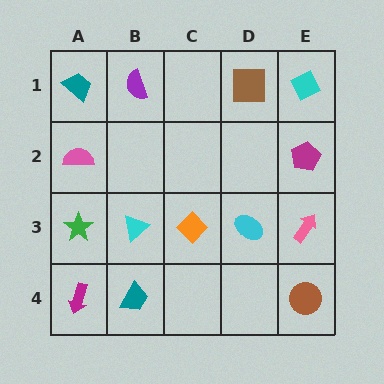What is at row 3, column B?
A cyan triangle.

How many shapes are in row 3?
5 shapes.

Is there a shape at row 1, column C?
No, that cell is empty.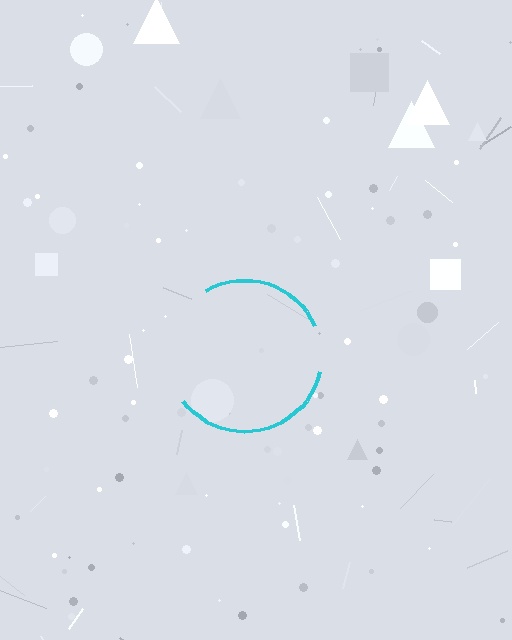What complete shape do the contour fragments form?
The contour fragments form a circle.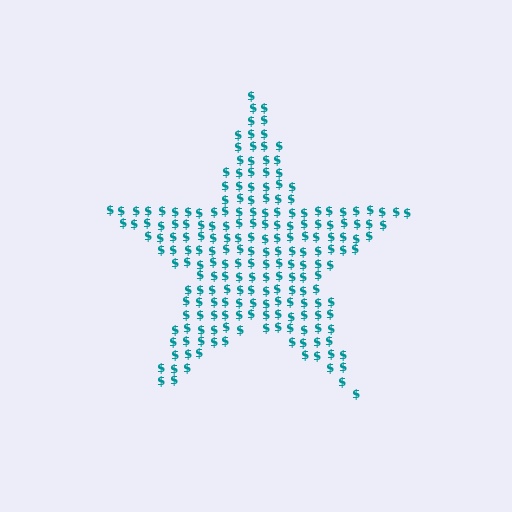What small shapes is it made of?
It is made of small dollar signs.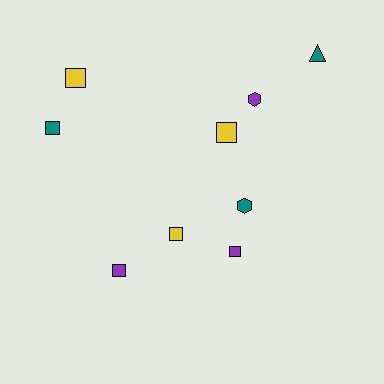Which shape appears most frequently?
Square, with 6 objects.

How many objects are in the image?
There are 9 objects.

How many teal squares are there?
There is 1 teal square.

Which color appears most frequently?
Purple, with 3 objects.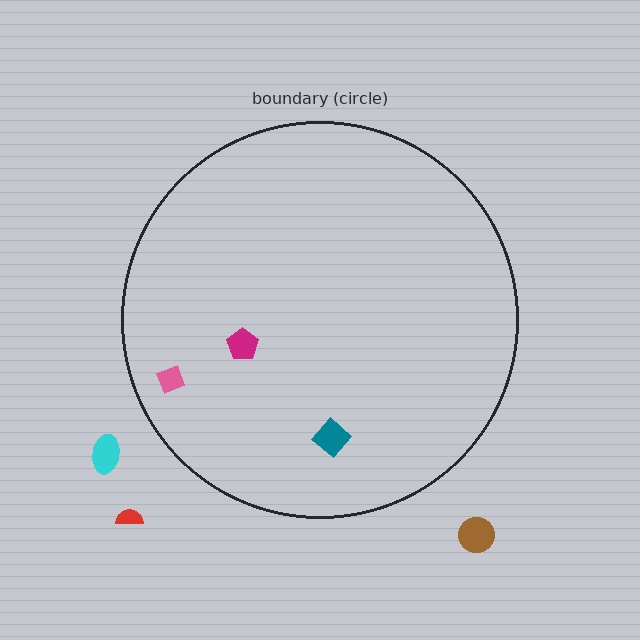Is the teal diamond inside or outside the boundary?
Inside.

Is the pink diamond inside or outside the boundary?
Inside.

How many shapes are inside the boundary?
3 inside, 3 outside.